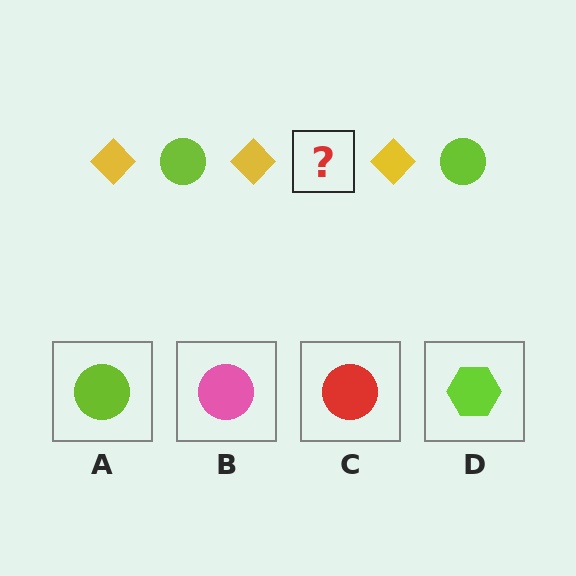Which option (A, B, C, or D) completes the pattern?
A.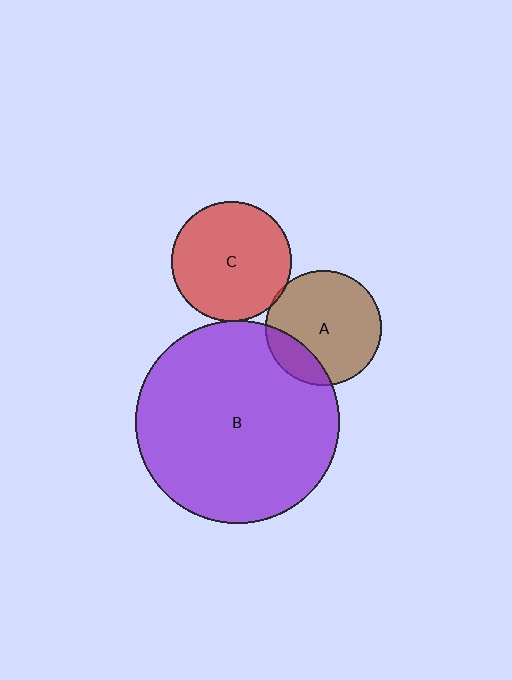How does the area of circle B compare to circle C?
Approximately 2.9 times.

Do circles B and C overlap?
Yes.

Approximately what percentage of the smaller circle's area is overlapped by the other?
Approximately 5%.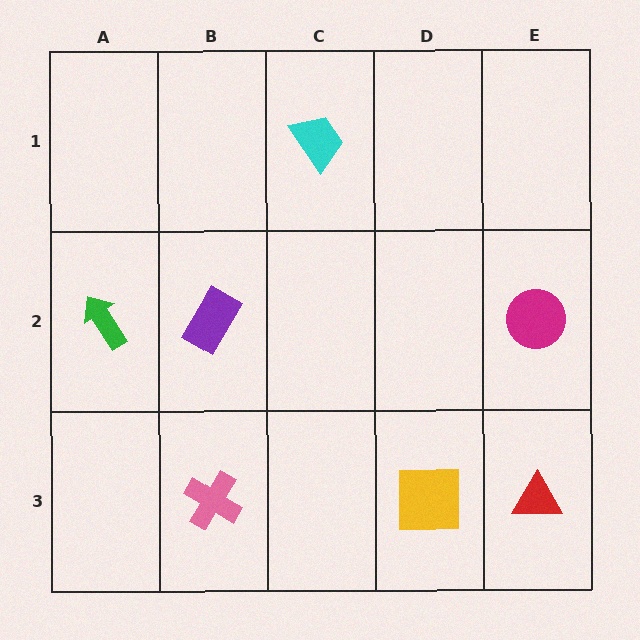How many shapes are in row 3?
3 shapes.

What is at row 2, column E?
A magenta circle.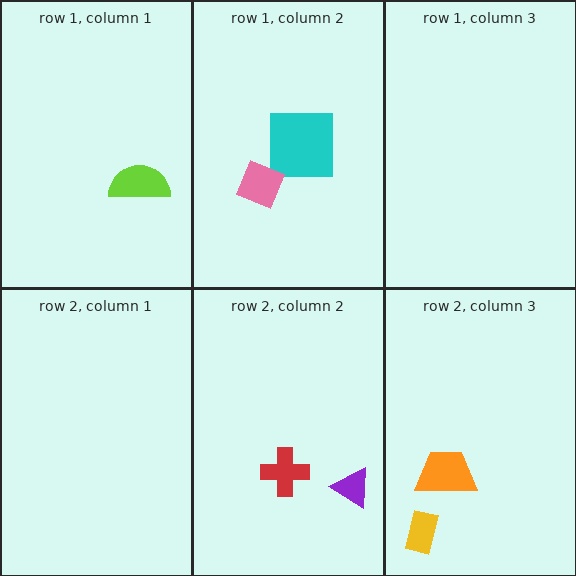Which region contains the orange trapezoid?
The row 2, column 3 region.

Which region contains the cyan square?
The row 1, column 2 region.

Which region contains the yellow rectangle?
The row 2, column 3 region.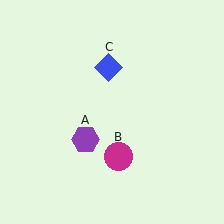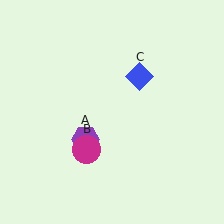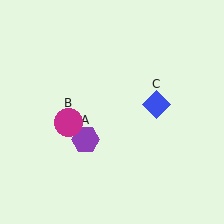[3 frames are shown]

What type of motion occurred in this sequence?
The magenta circle (object B), blue diamond (object C) rotated clockwise around the center of the scene.